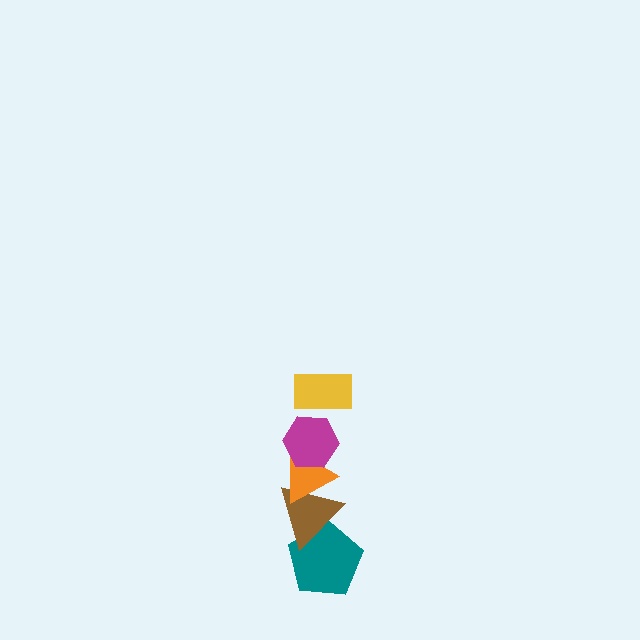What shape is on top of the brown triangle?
The orange triangle is on top of the brown triangle.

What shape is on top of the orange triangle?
The magenta hexagon is on top of the orange triangle.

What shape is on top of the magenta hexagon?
The yellow rectangle is on top of the magenta hexagon.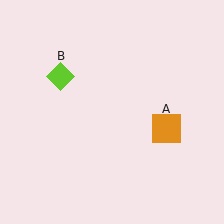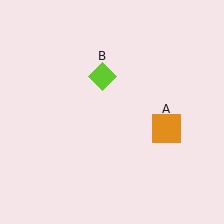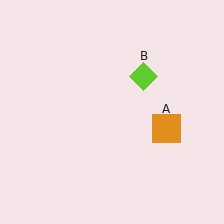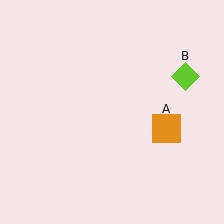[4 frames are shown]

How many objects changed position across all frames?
1 object changed position: lime diamond (object B).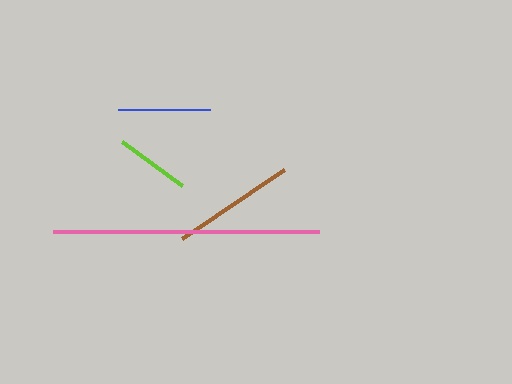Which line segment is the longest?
The pink line is the longest at approximately 266 pixels.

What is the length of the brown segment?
The brown segment is approximately 123 pixels long.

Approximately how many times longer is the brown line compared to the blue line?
The brown line is approximately 1.3 times the length of the blue line.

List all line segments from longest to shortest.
From longest to shortest: pink, brown, blue, lime.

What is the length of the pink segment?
The pink segment is approximately 266 pixels long.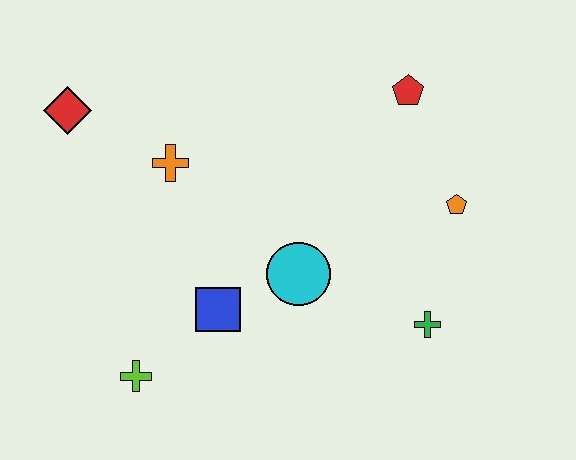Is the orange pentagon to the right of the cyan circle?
Yes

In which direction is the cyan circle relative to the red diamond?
The cyan circle is to the right of the red diamond.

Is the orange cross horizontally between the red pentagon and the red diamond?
Yes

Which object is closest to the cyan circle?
The blue square is closest to the cyan circle.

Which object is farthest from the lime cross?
The red pentagon is farthest from the lime cross.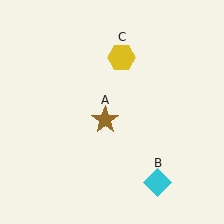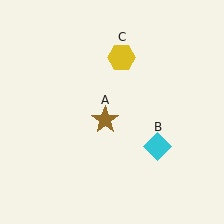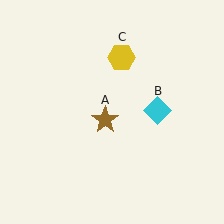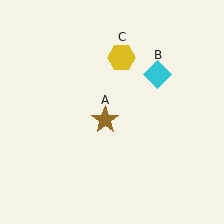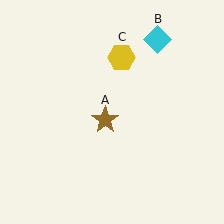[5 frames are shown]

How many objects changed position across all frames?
1 object changed position: cyan diamond (object B).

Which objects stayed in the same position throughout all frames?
Brown star (object A) and yellow hexagon (object C) remained stationary.